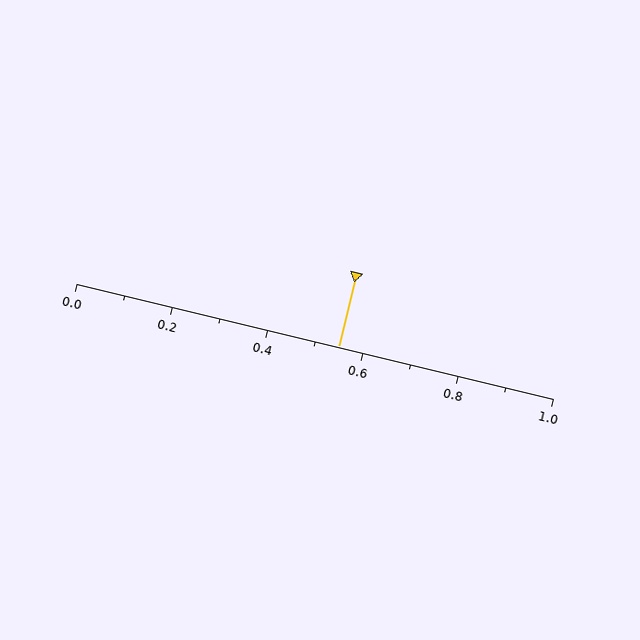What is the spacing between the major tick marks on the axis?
The major ticks are spaced 0.2 apart.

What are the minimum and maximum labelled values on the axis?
The axis runs from 0.0 to 1.0.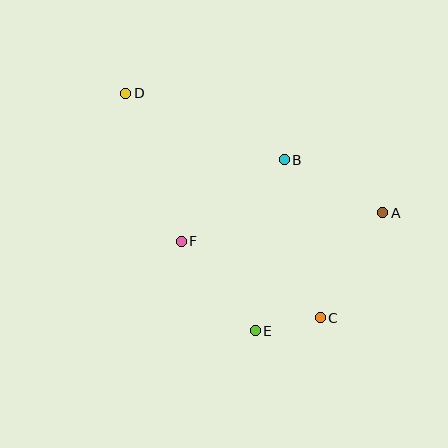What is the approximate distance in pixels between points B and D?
The distance between B and D is approximately 172 pixels.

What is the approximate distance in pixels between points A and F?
The distance between A and F is approximately 203 pixels.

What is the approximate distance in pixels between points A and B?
The distance between A and B is approximately 111 pixels.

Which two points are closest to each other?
Points C and E are closest to each other.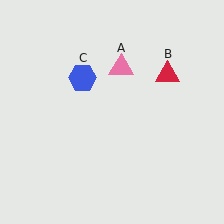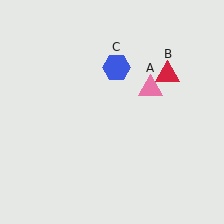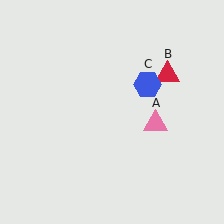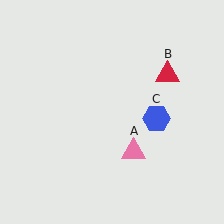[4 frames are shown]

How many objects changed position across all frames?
2 objects changed position: pink triangle (object A), blue hexagon (object C).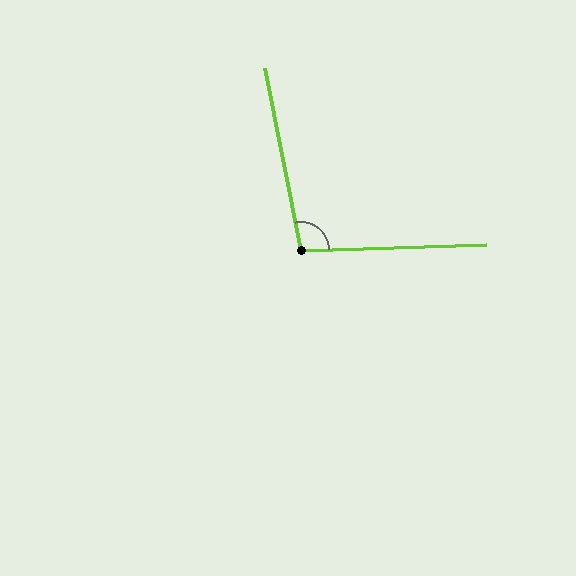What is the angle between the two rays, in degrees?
Approximately 100 degrees.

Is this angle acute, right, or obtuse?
It is obtuse.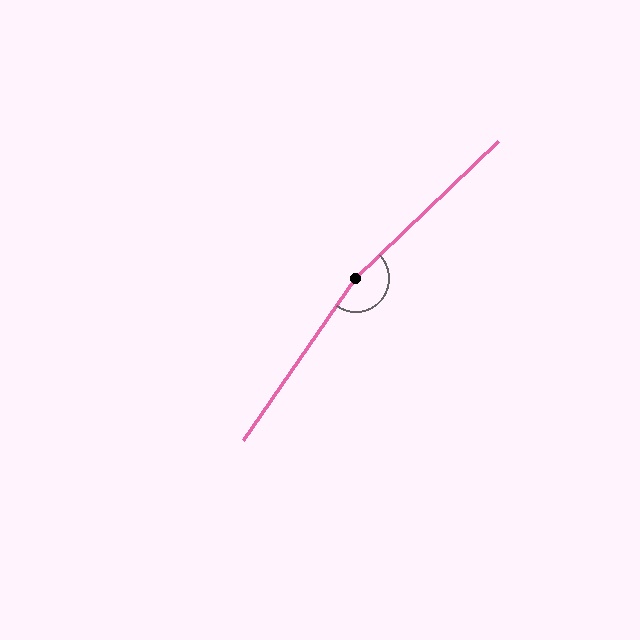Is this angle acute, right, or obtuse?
It is obtuse.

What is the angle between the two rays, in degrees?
Approximately 169 degrees.